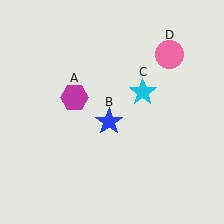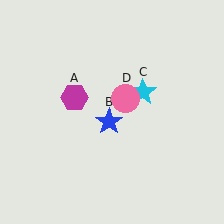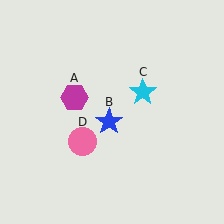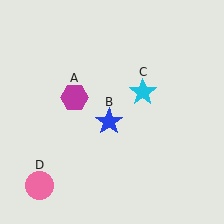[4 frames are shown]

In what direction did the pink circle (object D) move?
The pink circle (object D) moved down and to the left.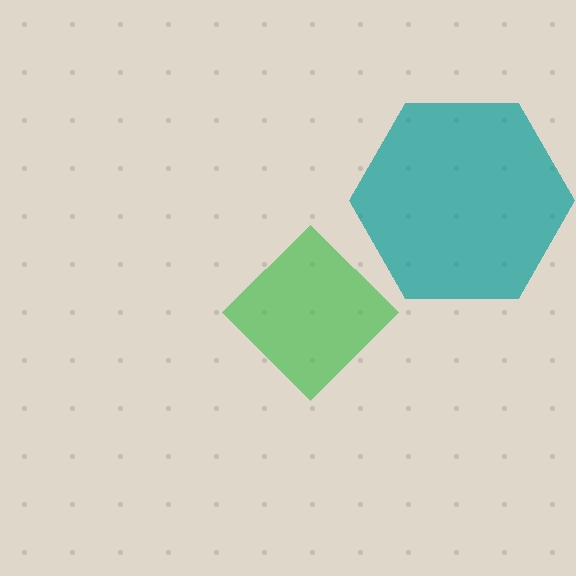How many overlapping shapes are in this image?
There are 2 overlapping shapes in the image.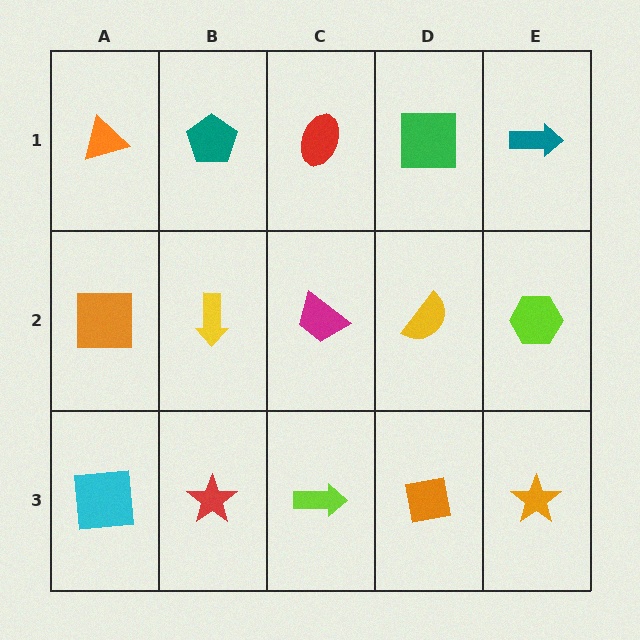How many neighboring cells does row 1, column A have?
2.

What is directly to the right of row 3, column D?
An orange star.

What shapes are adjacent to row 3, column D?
A yellow semicircle (row 2, column D), a lime arrow (row 3, column C), an orange star (row 3, column E).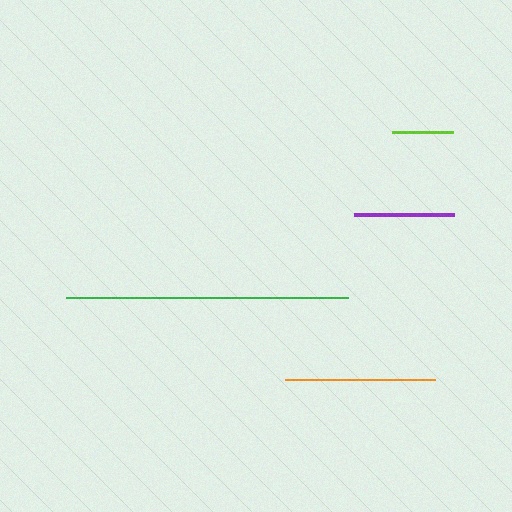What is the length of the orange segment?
The orange segment is approximately 150 pixels long.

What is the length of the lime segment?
The lime segment is approximately 62 pixels long.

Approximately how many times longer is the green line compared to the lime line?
The green line is approximately 4.6 times the length of the lime line.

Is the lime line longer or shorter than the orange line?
The orange line is longer than the lime line.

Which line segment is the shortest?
The lime line is the shortest at approximately 62 pixels.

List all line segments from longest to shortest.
From longest to shortest: green, orange, purple, lime.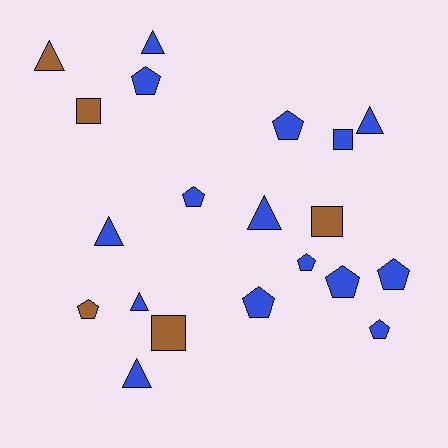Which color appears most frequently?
Blue, with 15 objects.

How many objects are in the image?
There are 20 objects.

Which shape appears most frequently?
Pentagon, with 9 objects.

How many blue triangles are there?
There are 6 blue triangles.